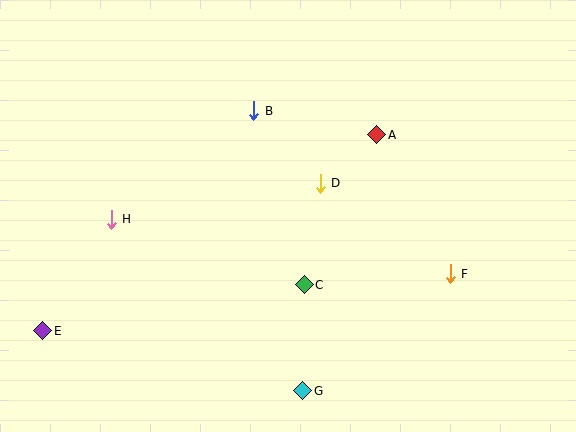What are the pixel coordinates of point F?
Point F is at (450, 274).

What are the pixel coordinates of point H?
Point H is at (111, 219).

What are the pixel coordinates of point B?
Point B is at (254, 111).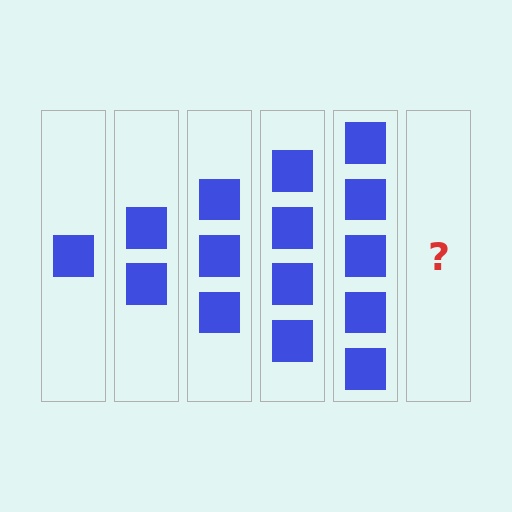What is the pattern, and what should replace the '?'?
The pattern is that each step adds one more square. The '?' should be 6 squares.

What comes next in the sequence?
The next element should be 6 squares.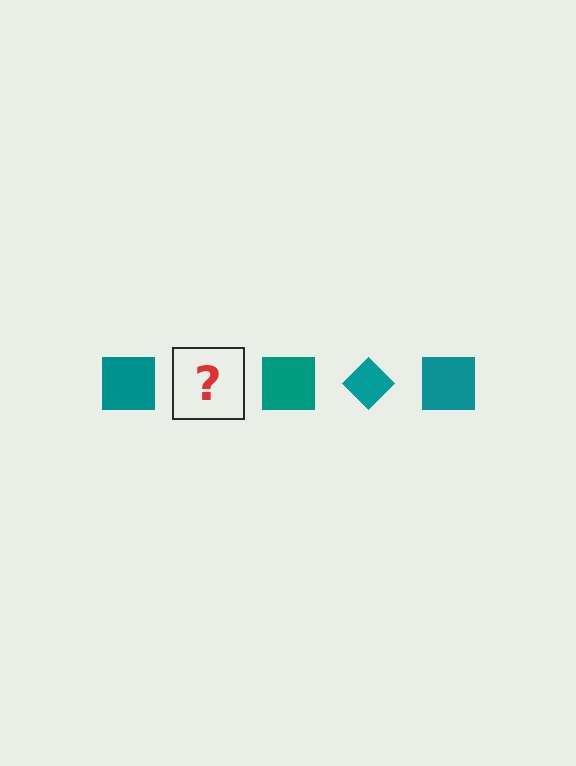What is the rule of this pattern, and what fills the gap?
The rule is that the pattern cycles through square, diamond shapes in teal. The gap should be filled with a teal diamond.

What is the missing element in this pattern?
The missing element is a teal diamond.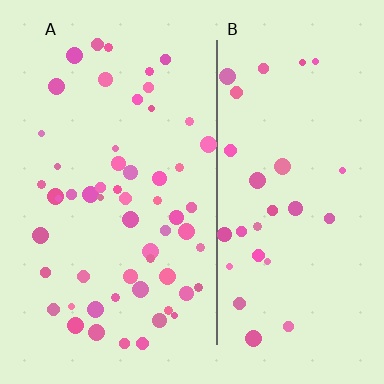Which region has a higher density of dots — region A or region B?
A (the left).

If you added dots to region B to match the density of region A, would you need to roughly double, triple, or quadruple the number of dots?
Approximately double.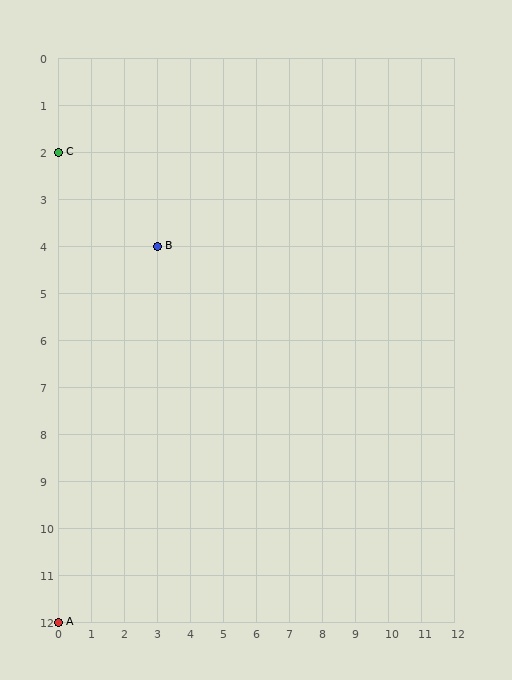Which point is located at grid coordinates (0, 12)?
Point A is at (0, 12).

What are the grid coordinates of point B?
Point B is at grid coordinates (3, 4).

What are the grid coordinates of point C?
Point C is at grid coordinates (0, 2).